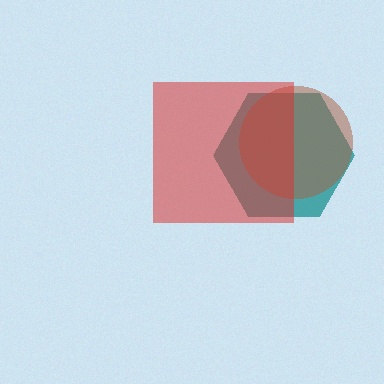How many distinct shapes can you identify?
There are 3 distinct shapes: a teal hexagon, a brown circle, a red square.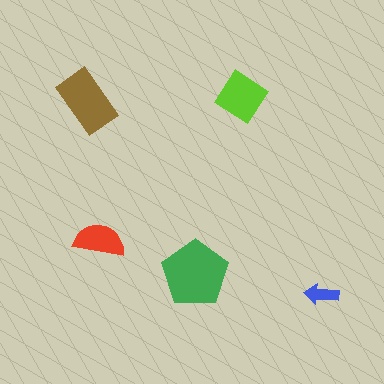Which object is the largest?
The green pentagon.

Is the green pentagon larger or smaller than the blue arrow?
Larger.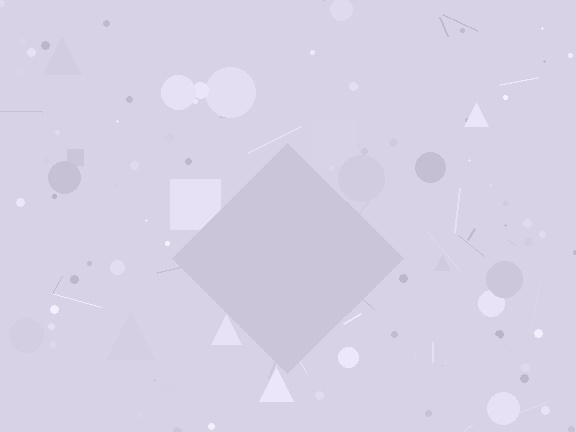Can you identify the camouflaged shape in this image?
The camouflaged shape is a diamond.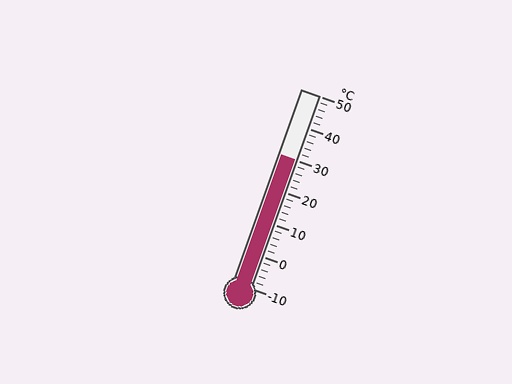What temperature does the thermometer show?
The thermometer shows approximately 30°C.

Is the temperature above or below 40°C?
The temperature is below 40°C.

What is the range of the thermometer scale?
The thermometer scale ranges from -10°C to 50°C.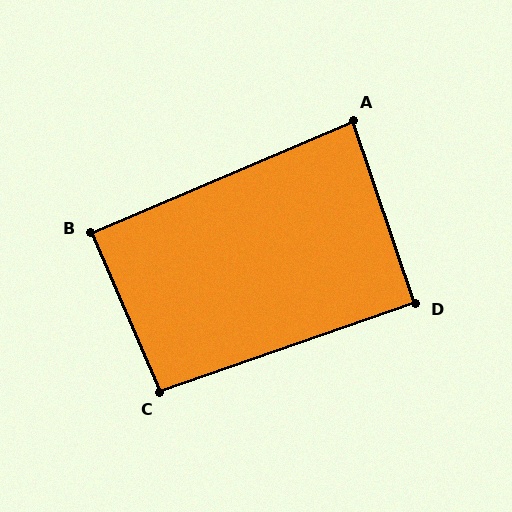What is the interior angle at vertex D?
Approximately 90 degrees (approximately right).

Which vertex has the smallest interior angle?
A, at approximately 86 degrees.